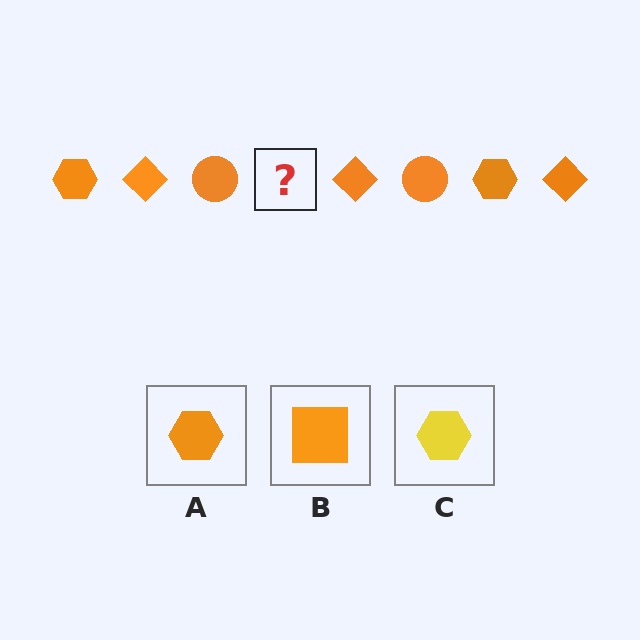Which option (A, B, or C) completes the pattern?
A.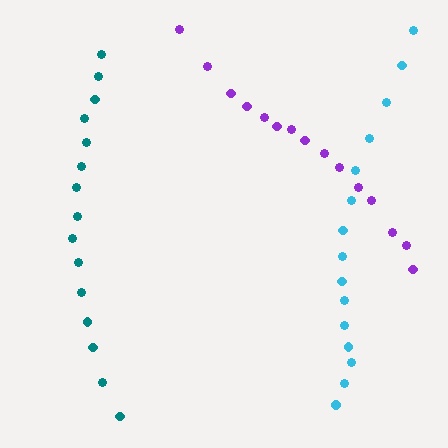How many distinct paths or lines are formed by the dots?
There are 3 distinct paths.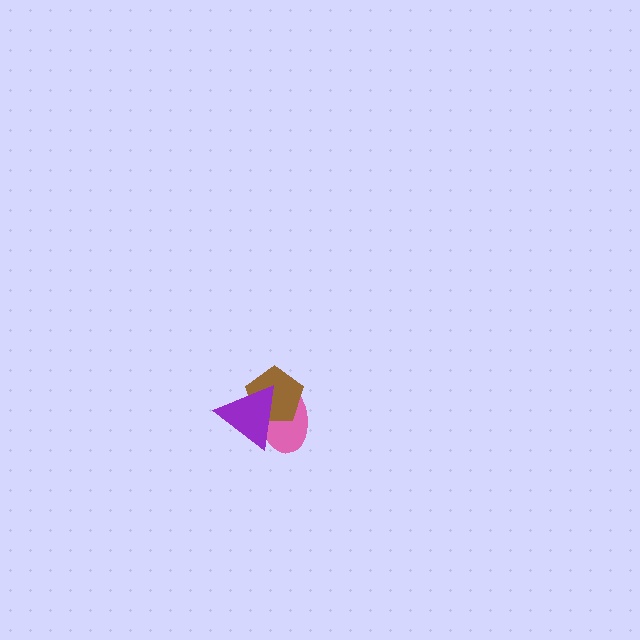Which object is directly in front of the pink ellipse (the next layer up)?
The brown pentagon is directly in front of the pink ellipse.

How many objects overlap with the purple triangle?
2 objects overlap with the purple triangle.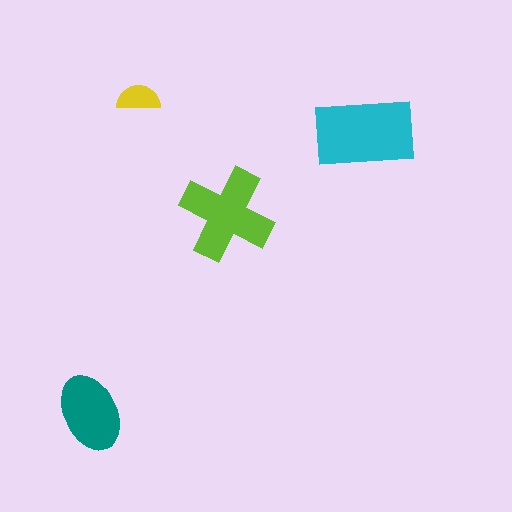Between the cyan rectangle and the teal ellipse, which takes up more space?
The cyan rectangle.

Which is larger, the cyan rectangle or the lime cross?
The cyan rectangle.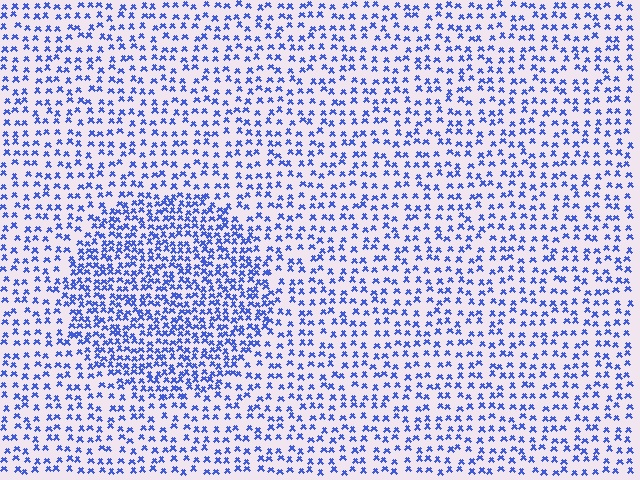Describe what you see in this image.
The image contains small blue elements arranged at two different densities. A circle-shaped region is visible where the elements are more densely packed than the surrounding area.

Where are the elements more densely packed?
The elements are more densely packed inside the circle boundary.